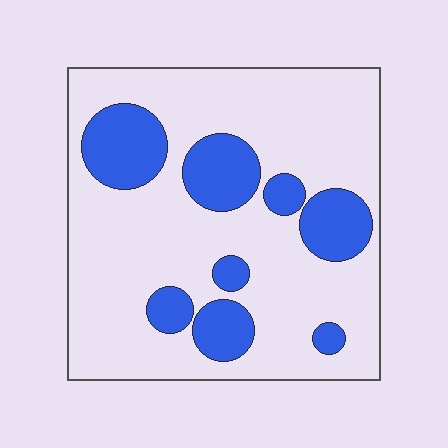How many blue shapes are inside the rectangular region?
8.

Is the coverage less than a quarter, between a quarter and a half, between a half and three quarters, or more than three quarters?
Less than a quarter.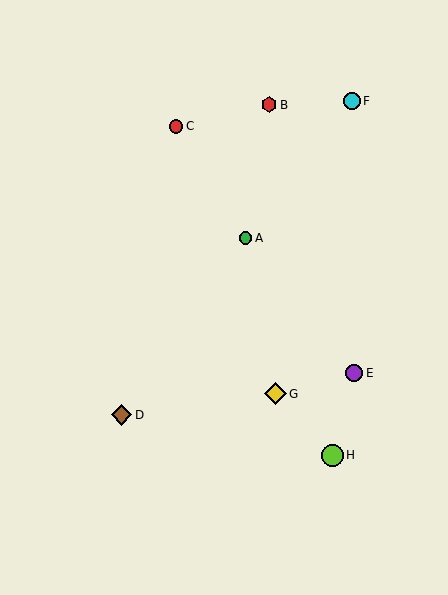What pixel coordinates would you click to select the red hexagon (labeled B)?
Click at (269, 105) to select the red hexagon B.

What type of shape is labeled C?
Shape C is a red circle.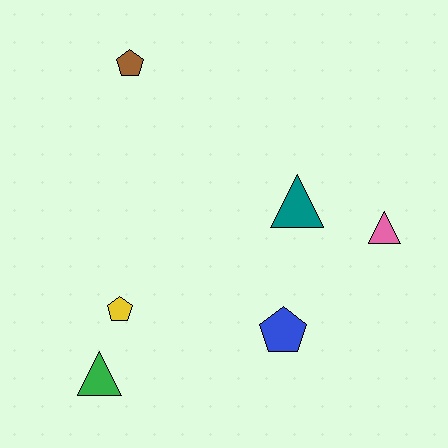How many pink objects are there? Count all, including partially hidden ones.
There is 1 pink object.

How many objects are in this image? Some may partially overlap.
There are 6 objects.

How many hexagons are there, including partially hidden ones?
There are no hexagons.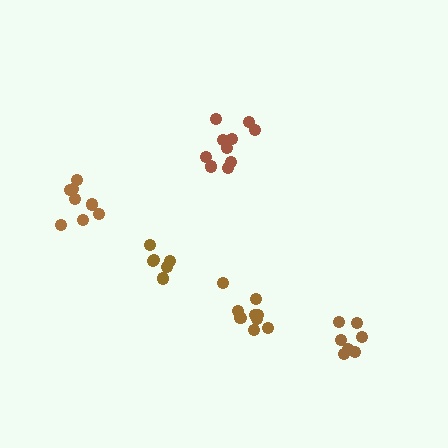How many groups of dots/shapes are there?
There are 5 groups.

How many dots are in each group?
Group 1: 7 dots, Group 2: 9 dots, Group 3: 11 dots, Group 4: 6 dots, Group 5: 9 dots (42 total).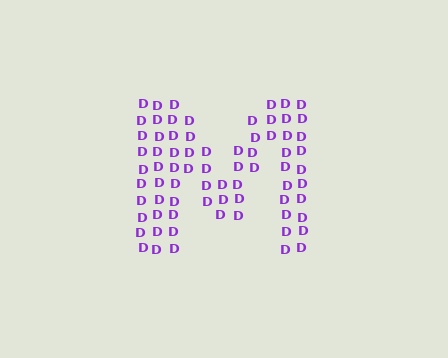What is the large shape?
The large shape is the letter M.